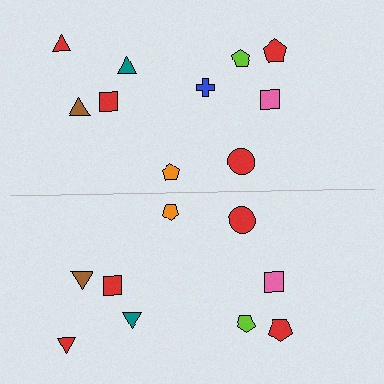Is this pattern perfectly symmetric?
No, the pattern is not perfectly symmetric. A blue cross is missing from the bottom side.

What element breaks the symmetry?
A blue cross is missing from the bottom side.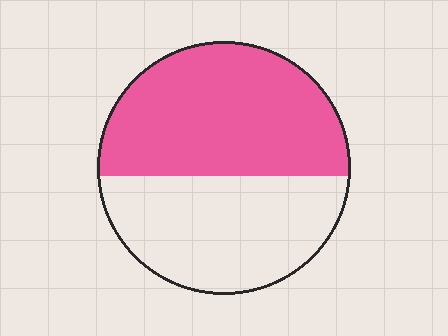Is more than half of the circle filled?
Yes.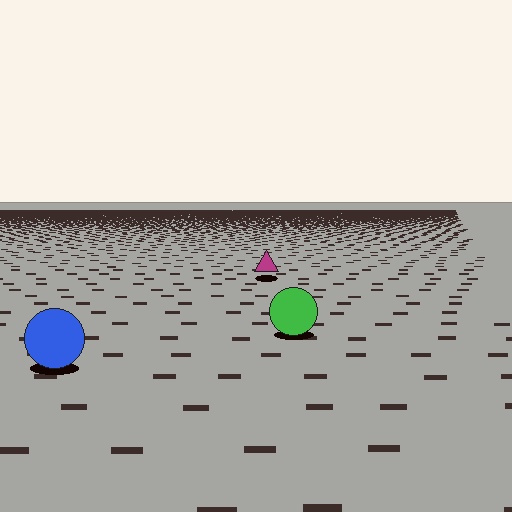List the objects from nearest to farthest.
From nearest to farthest: the blue circle, the green circle, the magenta triangle.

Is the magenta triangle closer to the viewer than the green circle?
No. The green circle is closer — you can tell from the texture gradient: the ground texture is coarser near it.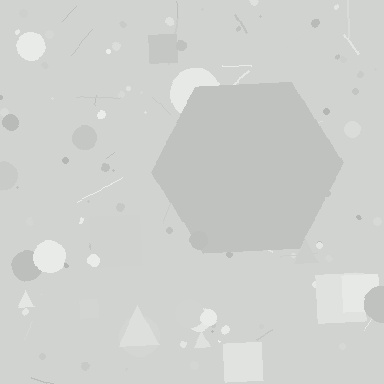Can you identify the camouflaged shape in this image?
The camouflaged shape is a hexagon.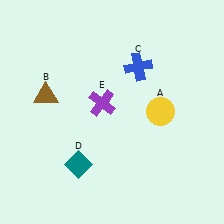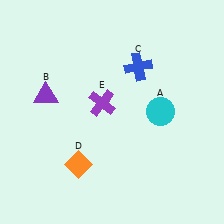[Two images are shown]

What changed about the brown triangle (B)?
In Image 1, B is brown. In Image 2, it changed to purple.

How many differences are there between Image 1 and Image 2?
There are 3 differences between the two images.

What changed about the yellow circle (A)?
In Image 1, A is yellow. In Image 2, it changed to cyan.